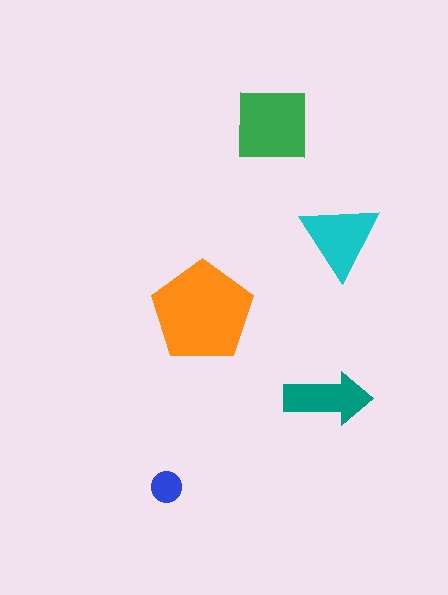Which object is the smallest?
The blue circle.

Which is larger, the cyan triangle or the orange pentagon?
The orange pentagon.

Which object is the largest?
The orange pentagon.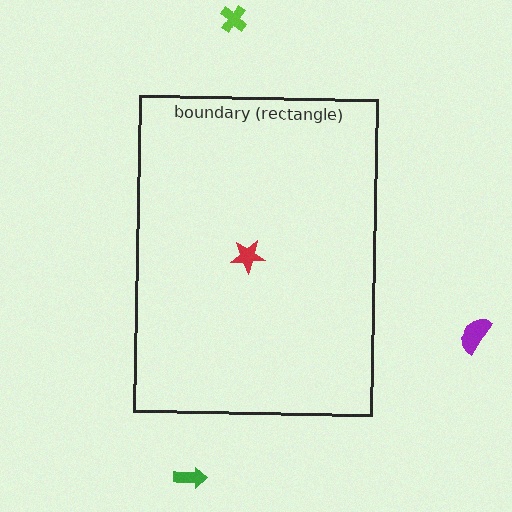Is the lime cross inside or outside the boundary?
Outside.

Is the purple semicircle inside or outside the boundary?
Outside.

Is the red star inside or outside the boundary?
Inside.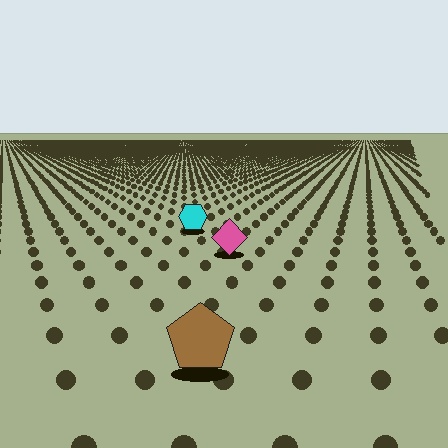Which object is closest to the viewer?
The brown pentagon is closest. The texture marks near it are larger and more spread out.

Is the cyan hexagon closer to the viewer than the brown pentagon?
No. The brown pentagon is closer — you can tell from the texture gradient: the ground texture is coarser near it.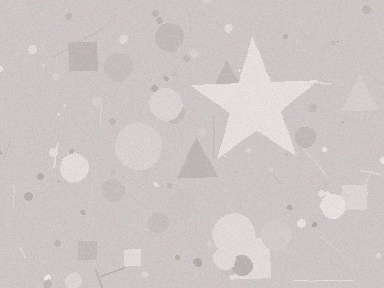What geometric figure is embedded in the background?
A star is embedded in the background.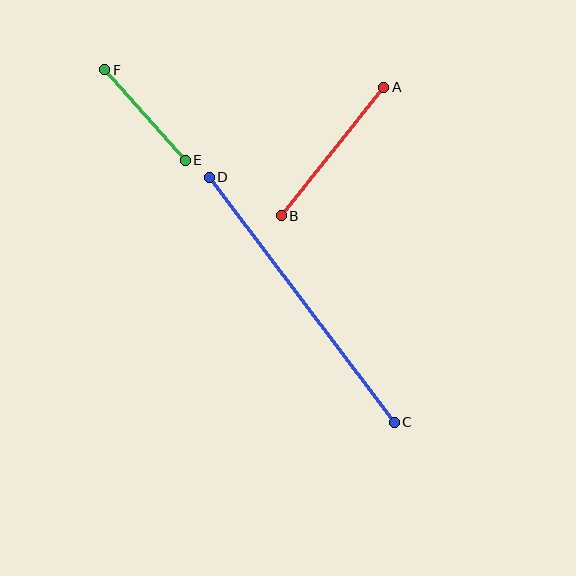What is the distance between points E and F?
The distance is approximately 121 pixels.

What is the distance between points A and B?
The distance is approximately 164 pixels.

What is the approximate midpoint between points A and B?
The midpoint is at approximately (332, 152) pixels.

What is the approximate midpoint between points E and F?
The midpoint is at approximately (145, 115) pixels.